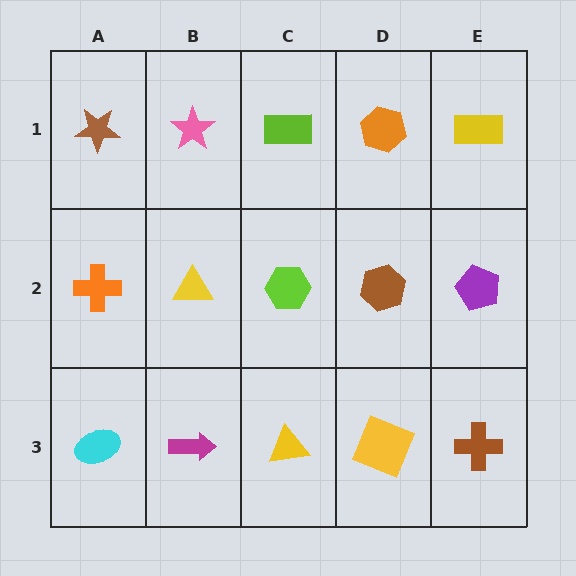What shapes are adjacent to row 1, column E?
A purple pentagon (row 2, column E), an orange hexagon (row 1, column D).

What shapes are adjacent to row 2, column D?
An orange hexagon (row 1, column D), a yellow square (row 3, column D), a lime hexagon (row 2, column C), a purple pentagon (row 2, column E).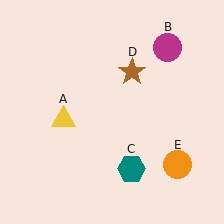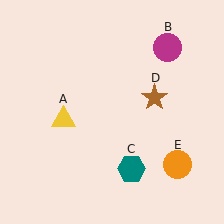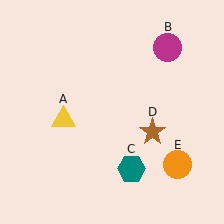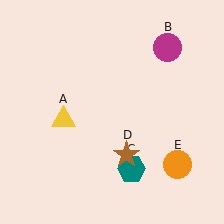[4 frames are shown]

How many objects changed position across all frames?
1 object changed position: brown star (object D).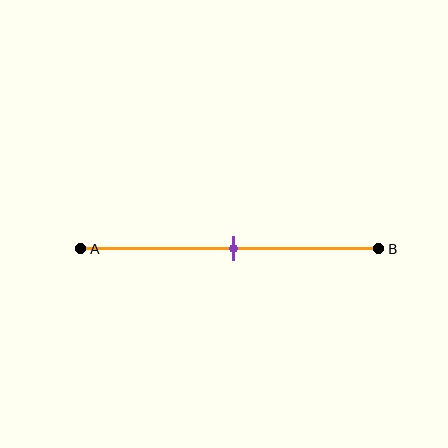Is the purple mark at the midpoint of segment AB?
Yes, the mark is approximately at the midpoint.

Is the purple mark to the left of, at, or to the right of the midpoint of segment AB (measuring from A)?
The purple mark is approximately at the midpoint of segment AB.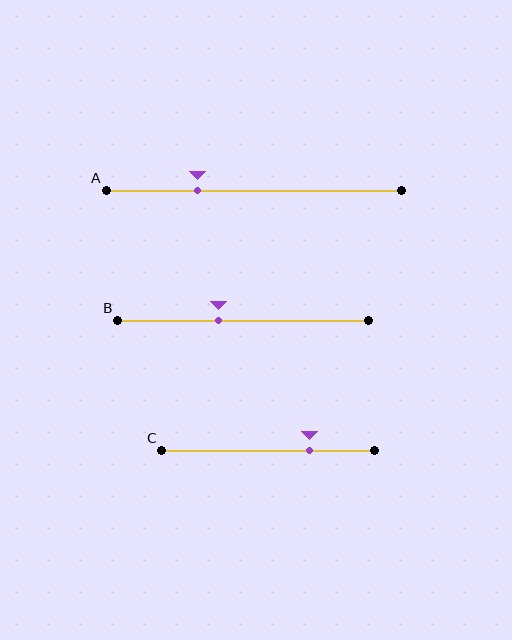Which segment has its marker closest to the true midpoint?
Segment B has its marker closest to the true midpoint.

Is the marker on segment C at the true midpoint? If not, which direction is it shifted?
No, the marker on segment C is shifted to the right by about 20% of the segment length.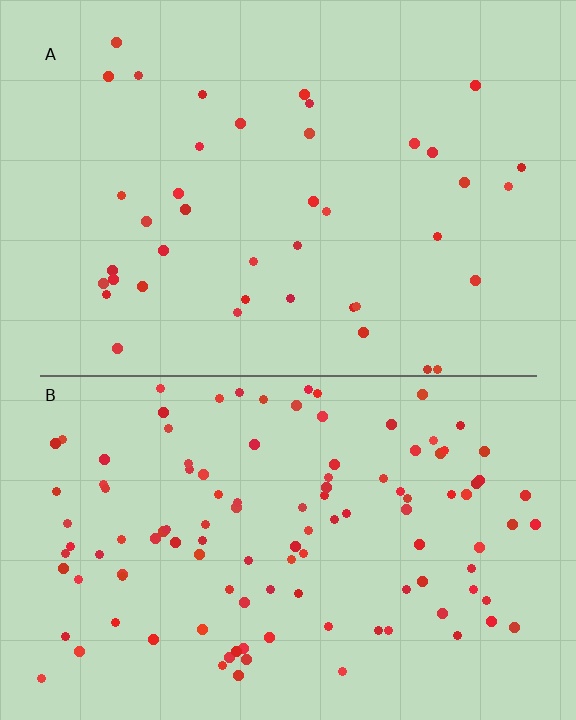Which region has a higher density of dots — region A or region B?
B (the bottom).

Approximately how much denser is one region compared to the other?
Approximately 2.8× — region B over region A.